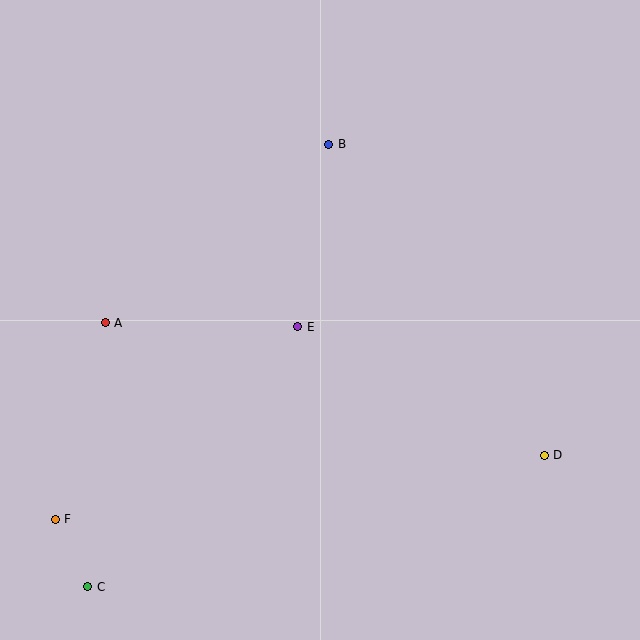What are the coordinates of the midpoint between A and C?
The midpoint between A and C is at (97, 455).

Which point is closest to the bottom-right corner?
Point D is closest to the bottom-right corner.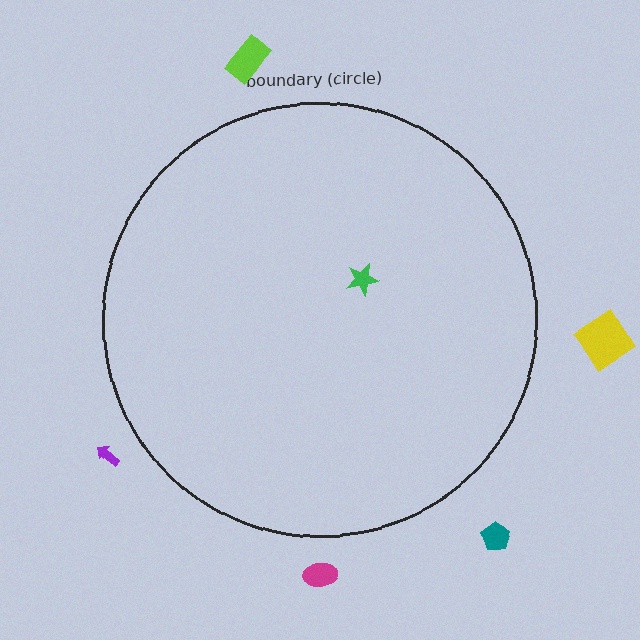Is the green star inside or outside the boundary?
Inside.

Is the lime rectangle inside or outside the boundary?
Outside.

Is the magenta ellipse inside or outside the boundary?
Outside.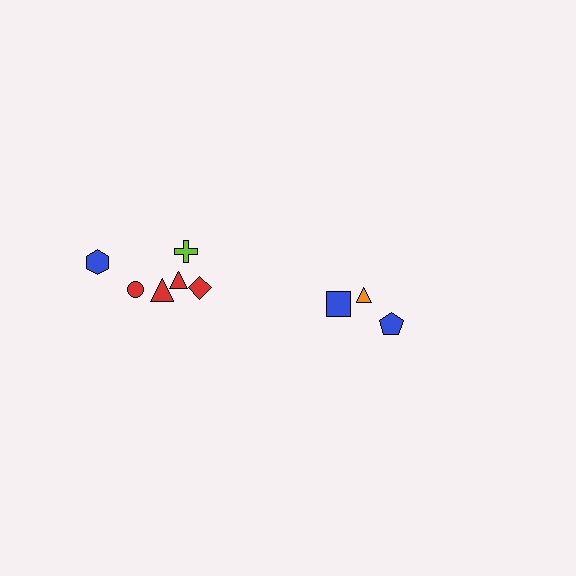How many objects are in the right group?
There are 3 objects.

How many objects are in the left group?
There are 6 objects.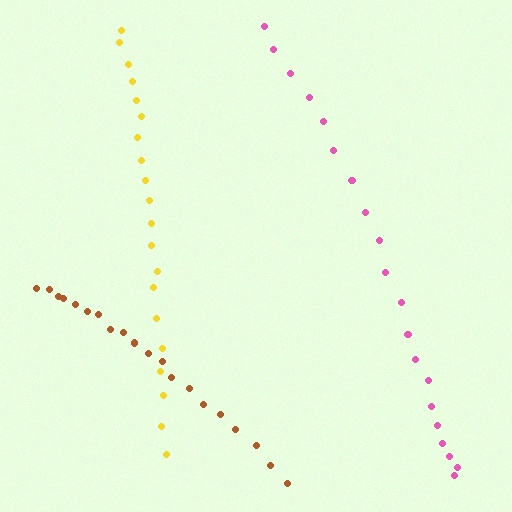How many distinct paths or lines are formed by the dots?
There are 3 distinct paths.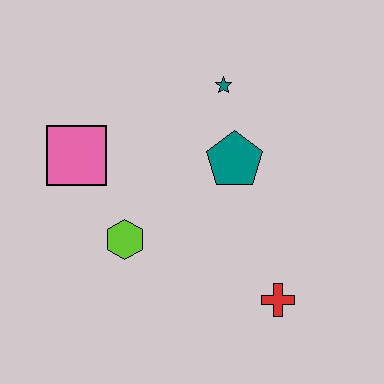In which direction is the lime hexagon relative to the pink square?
The lime hexagon is below the pink square.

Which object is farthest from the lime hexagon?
The teal star is farthest from the lime hexagon.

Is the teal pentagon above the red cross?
Yes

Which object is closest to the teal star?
The teal pentagon is closest to the teal star.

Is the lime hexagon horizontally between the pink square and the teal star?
Yes